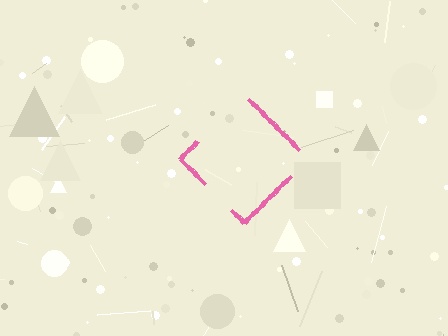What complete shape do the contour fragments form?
The contour fragments form a diamond.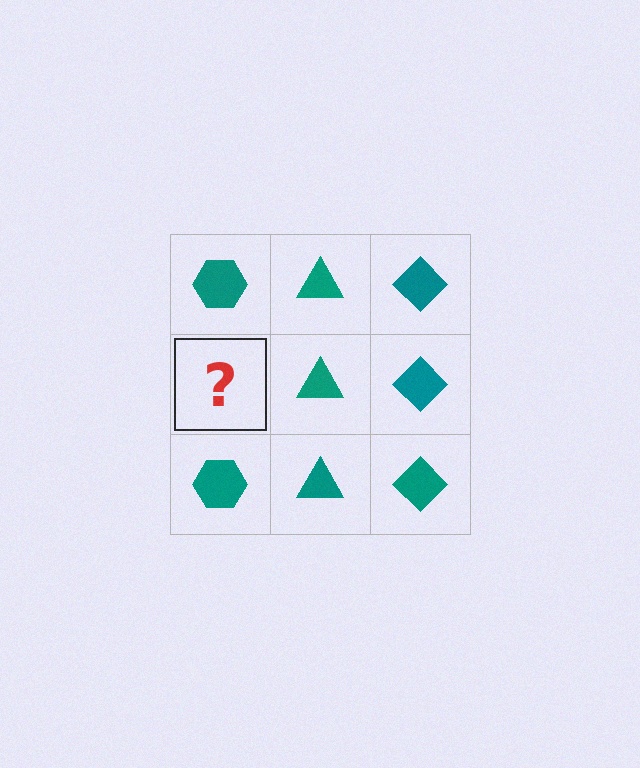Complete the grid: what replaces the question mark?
The question mark should be replaced with a teal hexagon.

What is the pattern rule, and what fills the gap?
The rule is that each column has a consistent shape. The gap should be filled with a teal hexagon.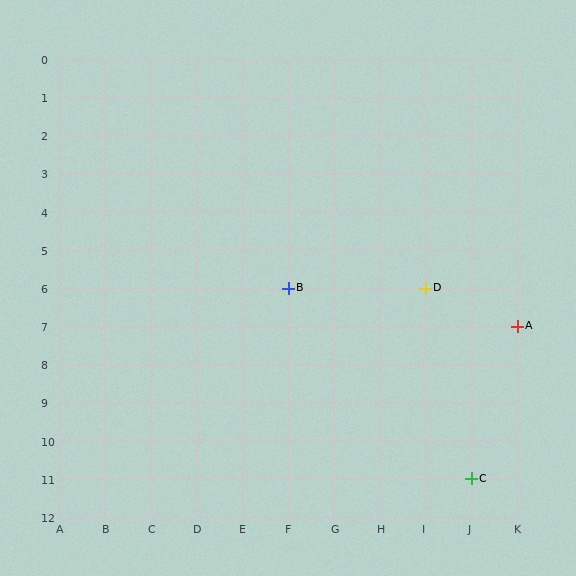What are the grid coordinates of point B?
Point B is at grid coordinates (F, 6).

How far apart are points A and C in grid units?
Points A and C are 1 column and 4 rows apart (about 4.1 grid units diagonally).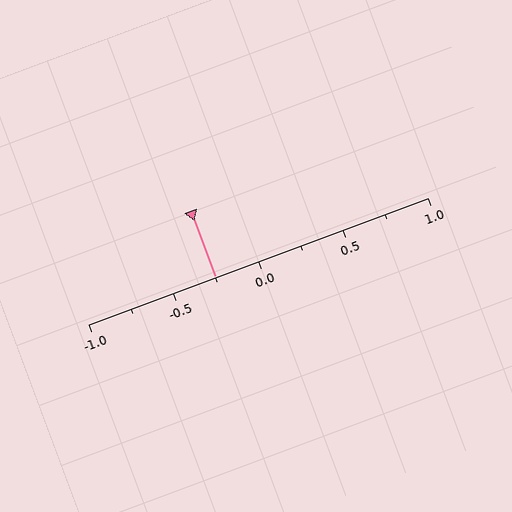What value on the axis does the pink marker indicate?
The marker indicates approximately -0.25.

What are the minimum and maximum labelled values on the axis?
The axis runs from -1.0 to 1.0.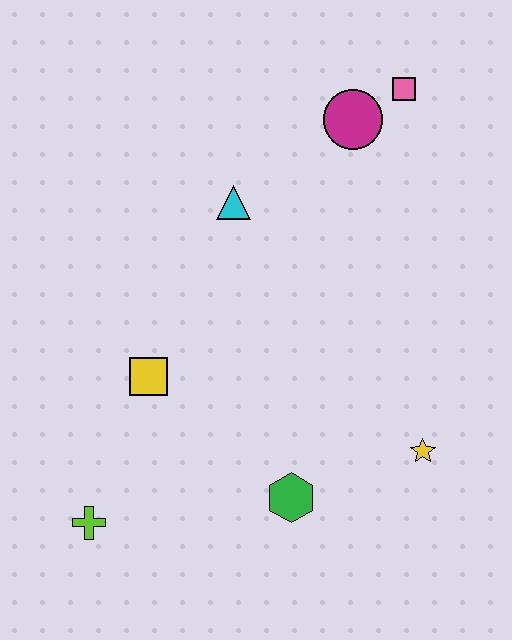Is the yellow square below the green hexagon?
No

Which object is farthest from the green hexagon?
The pink square is farthest from the green hexagon.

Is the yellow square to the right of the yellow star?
No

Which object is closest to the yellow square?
The lime cross is closest to the yellow square.